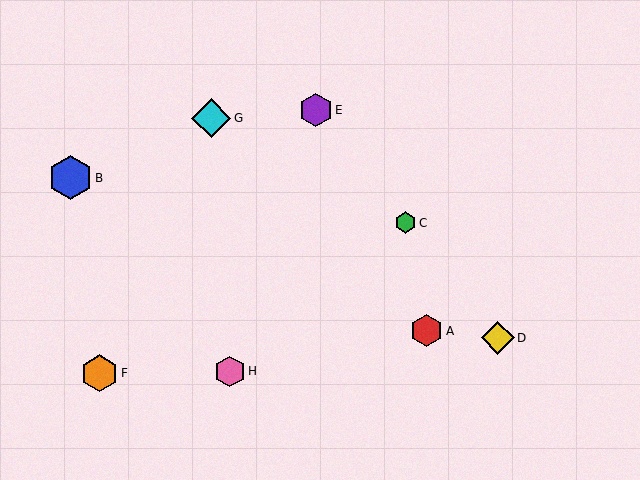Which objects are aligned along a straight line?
Objects C, D, E are aligned along a straight line.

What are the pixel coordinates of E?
Object E is at (316, 110).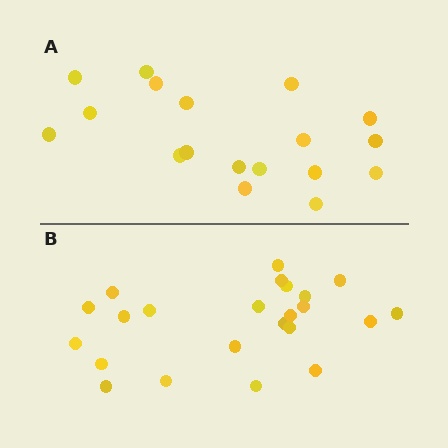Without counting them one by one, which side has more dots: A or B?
Region B (the bottom region) has more dots.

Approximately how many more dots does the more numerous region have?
Region B has about 5 more dots than region A.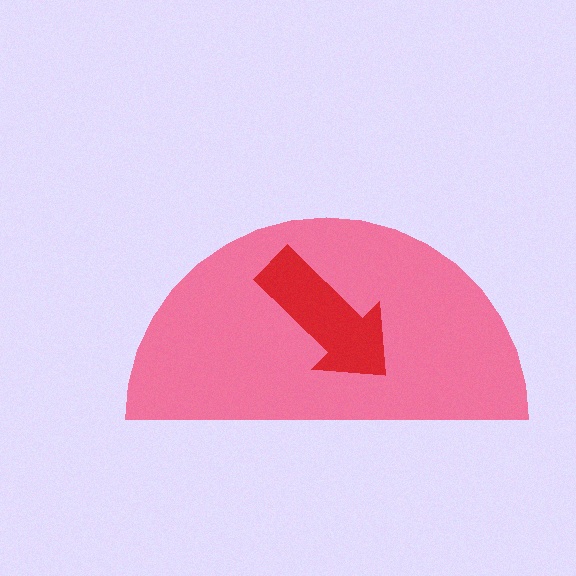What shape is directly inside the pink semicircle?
The red arrow.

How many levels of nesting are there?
2.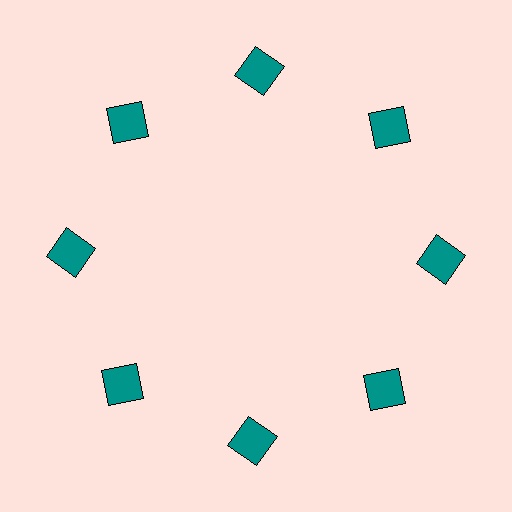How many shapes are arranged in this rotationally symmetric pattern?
There are 8 shapes, arranged in 8 groups of 1.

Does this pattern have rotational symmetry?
Yes, this pattern has 8-fold rotational symmetry. It looks the same after rotating 45 degrees around the center.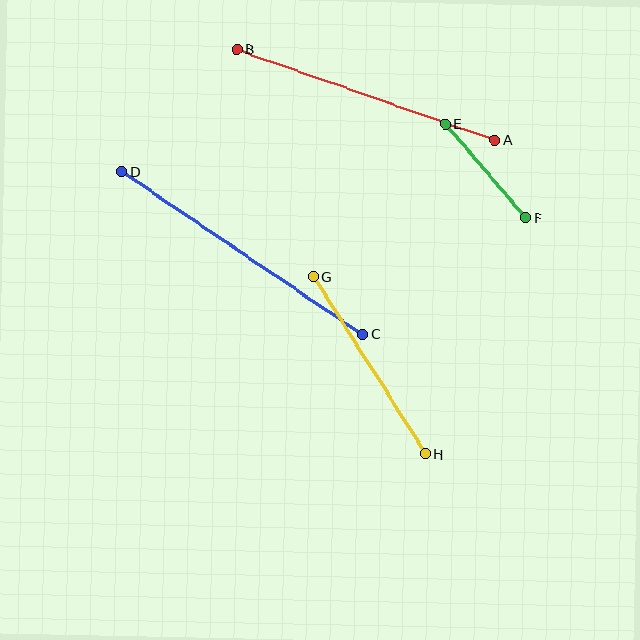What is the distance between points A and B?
The distance is approximately 273 pixels.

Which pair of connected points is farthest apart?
Points C and D are farthest apart.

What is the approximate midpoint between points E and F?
The midpoint is at approximately (486, 171) pixels.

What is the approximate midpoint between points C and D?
The midpoint is at approximately (242, 253) pixels.